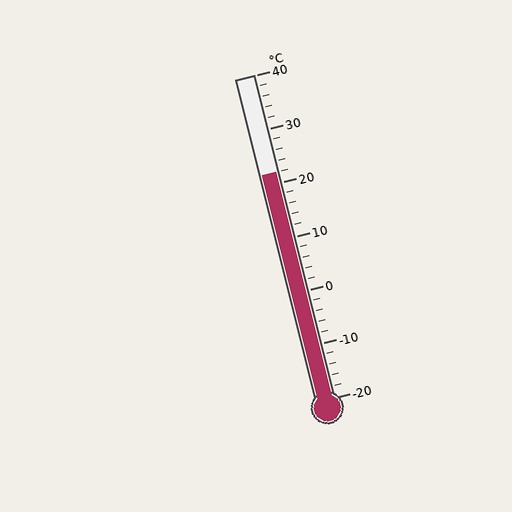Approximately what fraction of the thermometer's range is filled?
The thermometer is filled to approximately 70% of its range.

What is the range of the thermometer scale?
The thermometer scale ranges from -20°C to 40°C.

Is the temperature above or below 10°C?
The temperature is above 10°C.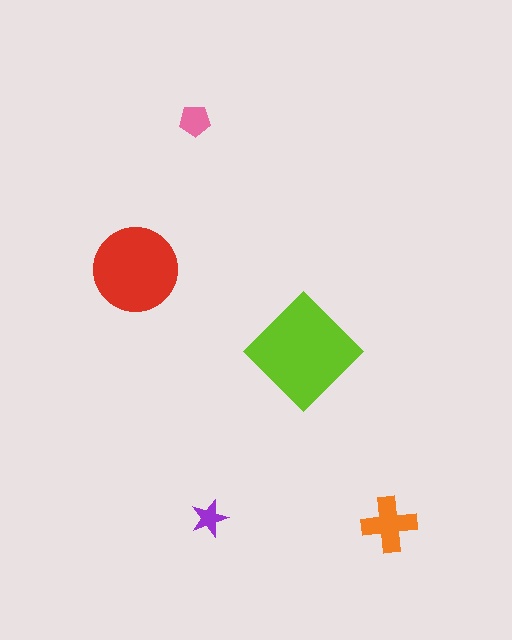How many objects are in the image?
There are 5 objects in the image.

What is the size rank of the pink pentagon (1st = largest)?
4th.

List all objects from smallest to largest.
The purple star, the pink pentagon, the orange cross, the red circle, the lime diamond.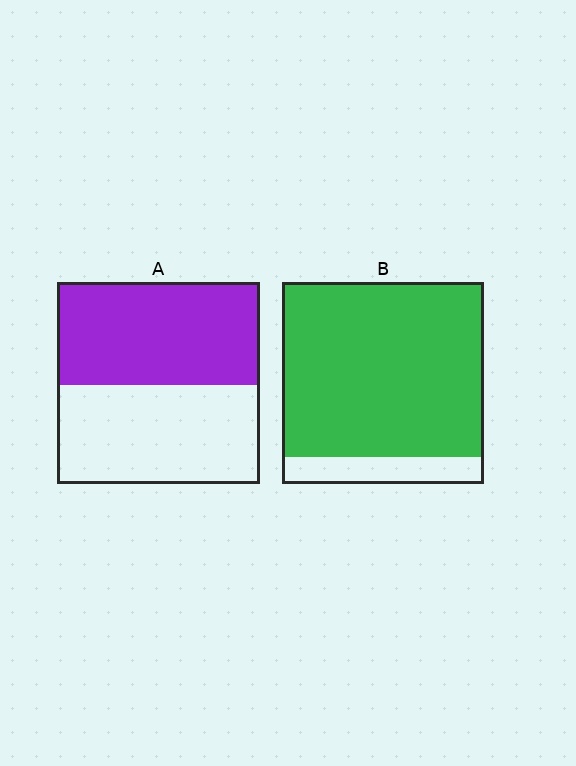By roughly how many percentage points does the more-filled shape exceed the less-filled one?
By roughly 35 percentage points (B over A).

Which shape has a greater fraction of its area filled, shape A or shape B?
Shape B.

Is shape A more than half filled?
Roughly half.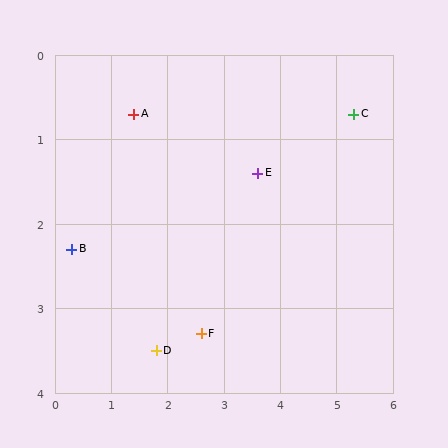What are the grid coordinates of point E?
Point E is at approximately (3.6, 1.4).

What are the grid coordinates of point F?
Point F is at approximately (2.6, 3.3).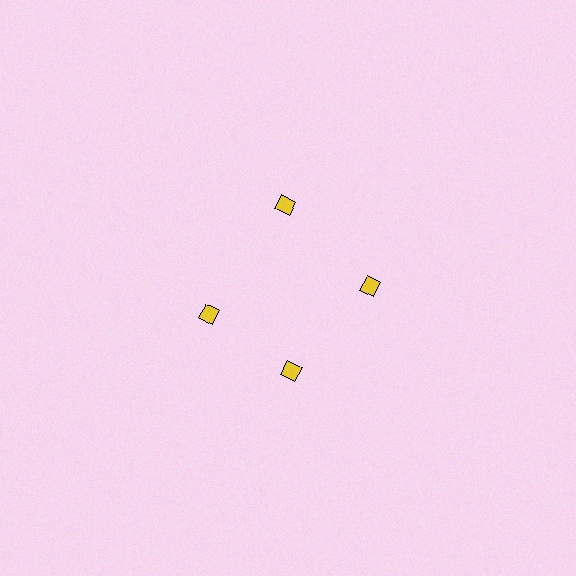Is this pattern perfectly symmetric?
No. The 4 yellow diamonds are arranged in a ring, but one element near the 9 o'clock position is rotated out of alignment along the ring, breaking the 4-fold rotational symmetry.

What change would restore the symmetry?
The symmetry would be restored by rotating it back into even spacing with its neighbors so that all 4 diamonds sit at equal angles and equal distance from the center.